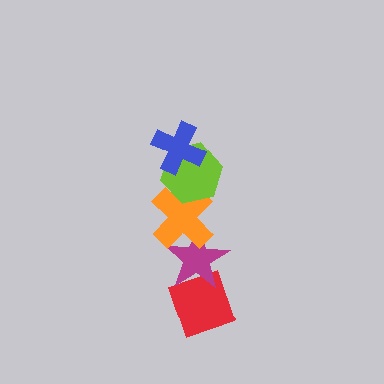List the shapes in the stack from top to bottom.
From top to bottom: the blue cross, the lime hexagon, the orange cross, the magenta star, the red diamond.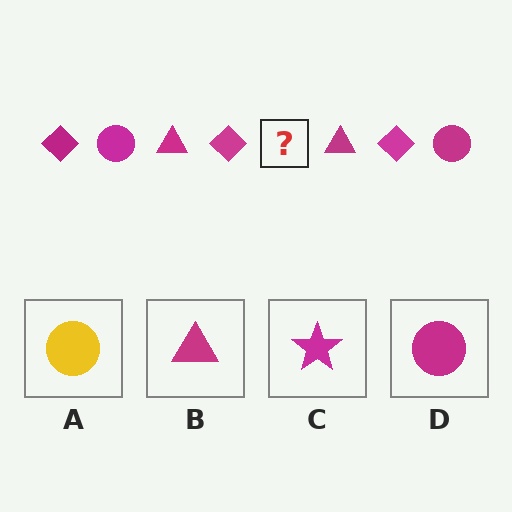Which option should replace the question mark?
Option D.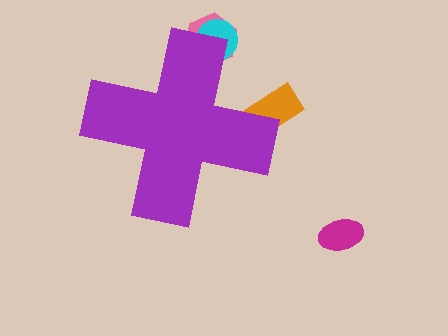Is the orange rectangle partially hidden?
Yes, the orange rectangle is partially hidden behind the purple cross.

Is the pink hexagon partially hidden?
Yes, the pink hexagon is partially hidden behind the purple cross.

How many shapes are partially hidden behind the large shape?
3 shapes are partially hidden.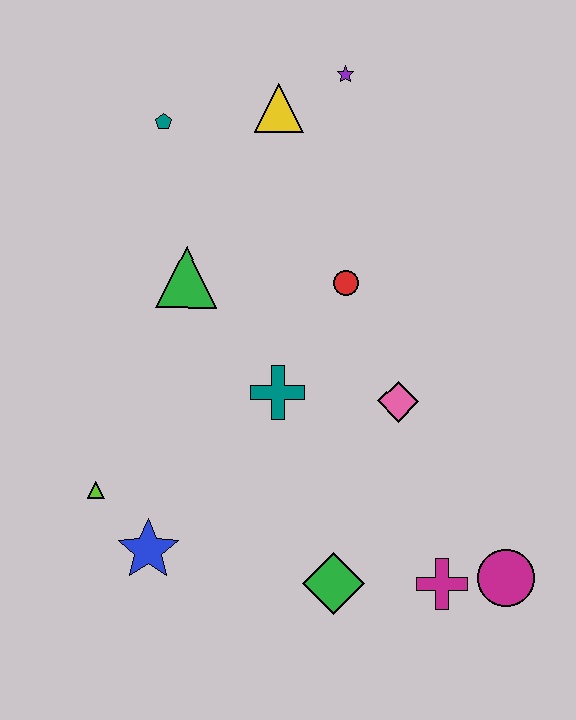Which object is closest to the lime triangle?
The blue star is closest to the lime triangle.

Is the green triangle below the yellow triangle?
Yes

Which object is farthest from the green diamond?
The purple star is farthest from the green diamond.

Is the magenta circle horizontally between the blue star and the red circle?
No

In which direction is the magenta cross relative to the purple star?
The magenta cross is below the purple star.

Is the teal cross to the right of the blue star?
Yes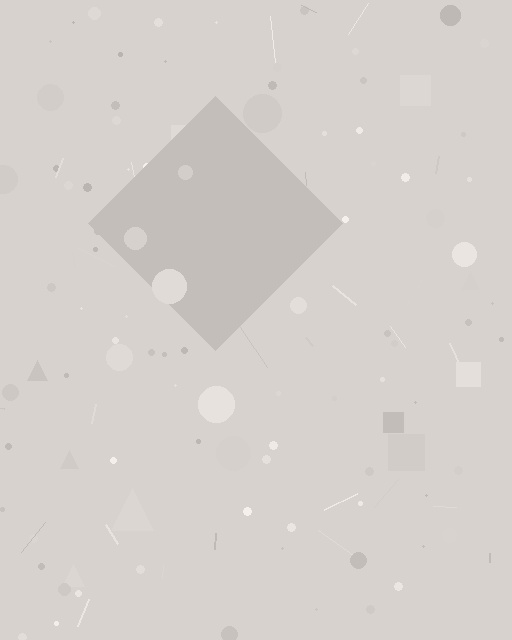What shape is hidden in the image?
A diamond is hidden in the image.